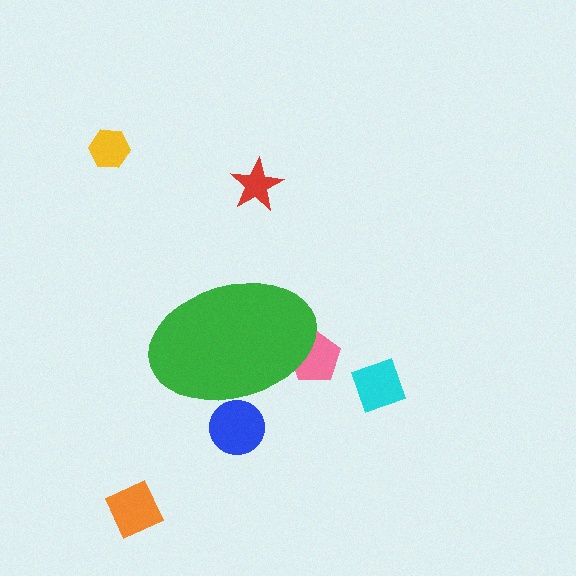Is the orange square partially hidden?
No, the orange square is fully visible.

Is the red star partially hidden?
No, the red star is fully visible.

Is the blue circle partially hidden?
Yes, the blue circle is partially hidden behind the green ellipse.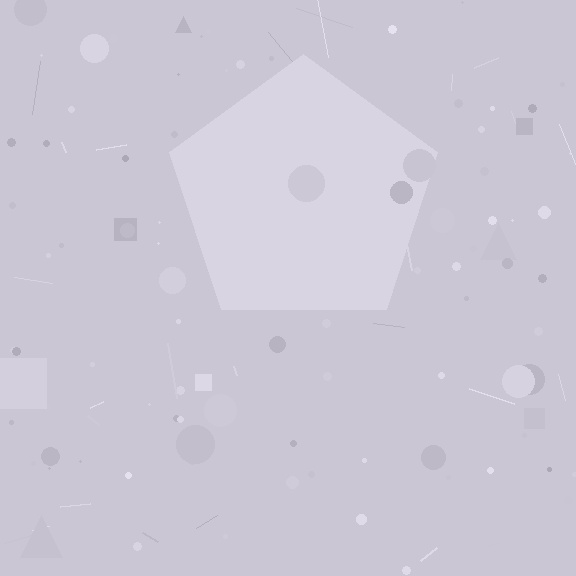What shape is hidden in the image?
A pentagon is hidden in the image.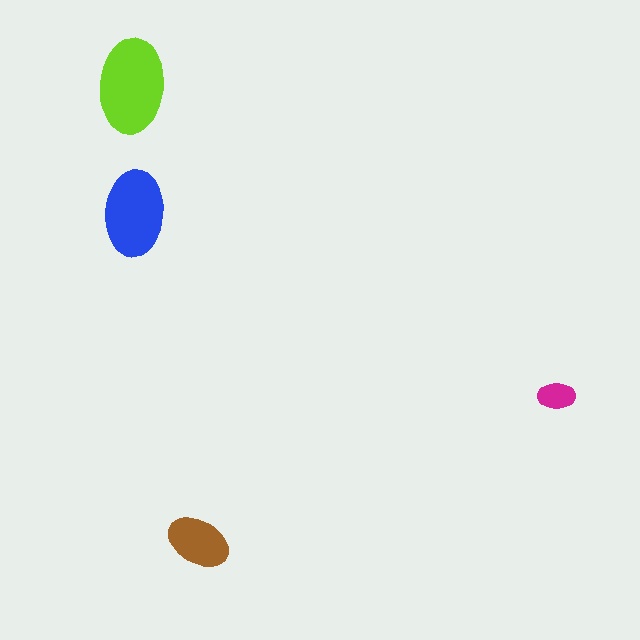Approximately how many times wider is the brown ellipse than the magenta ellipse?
About 1.5 times wider.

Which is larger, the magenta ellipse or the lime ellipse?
The lime one.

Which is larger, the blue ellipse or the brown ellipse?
The blue one.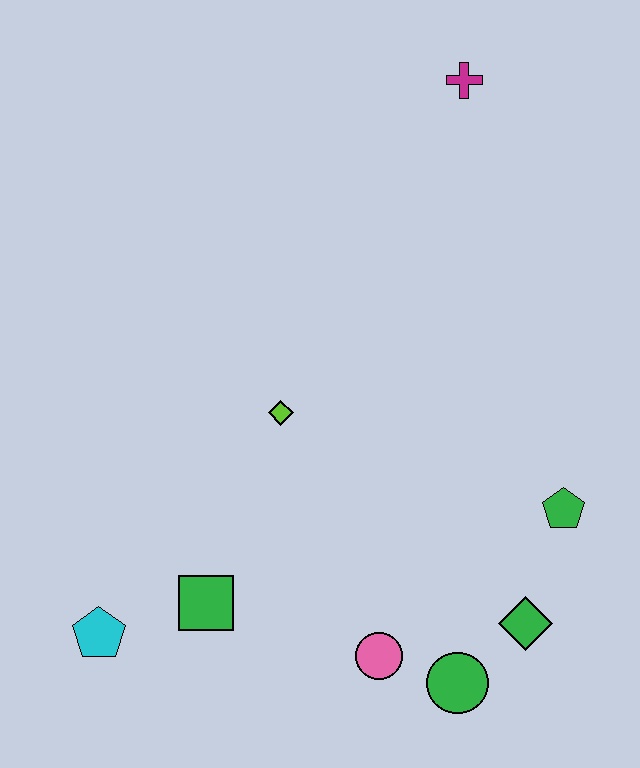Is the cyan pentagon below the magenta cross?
Yes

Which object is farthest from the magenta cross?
The cyan pentagon is farthest from the magenta cross.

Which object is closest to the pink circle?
The green circle is closest to the pink circle.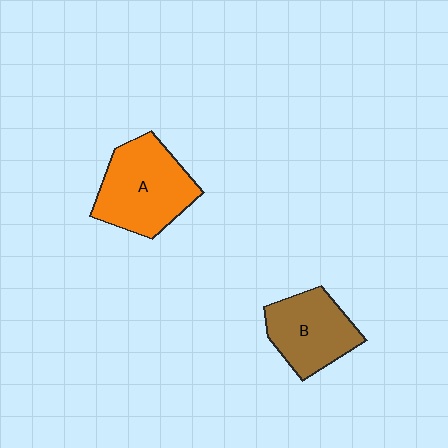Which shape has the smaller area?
Shape B (brown).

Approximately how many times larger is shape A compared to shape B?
Approximately 1.3 times.